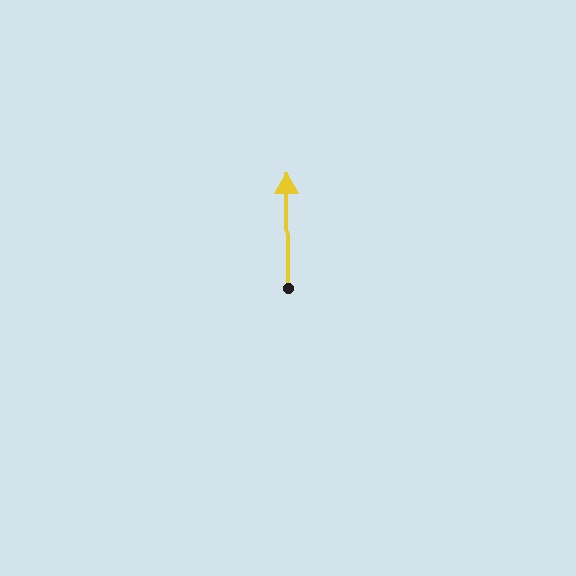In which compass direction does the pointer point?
North.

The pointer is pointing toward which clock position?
Roughly 12 o'clock.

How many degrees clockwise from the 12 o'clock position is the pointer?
Approximately 360 degrees.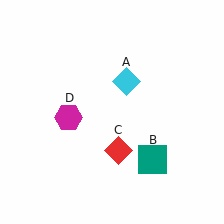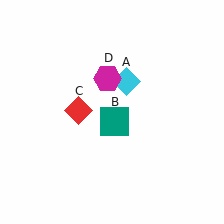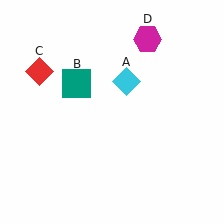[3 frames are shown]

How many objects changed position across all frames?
3 objects changed position: teal square (object B), red diamond (object C), magenta hexagon (object D).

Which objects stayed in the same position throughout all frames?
Cyan diamond (object A) remained stationary.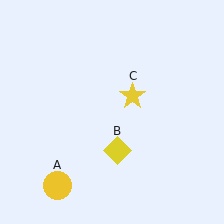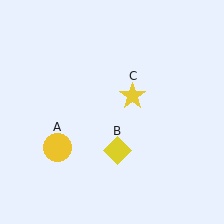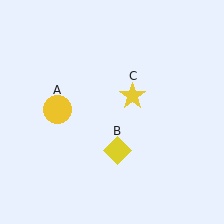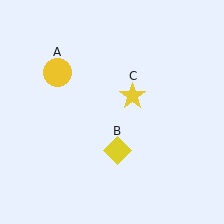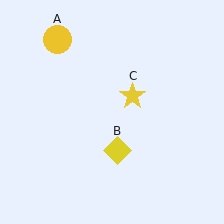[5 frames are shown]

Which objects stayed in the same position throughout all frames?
Yellow diamond (object B) and yellow star (object C) remained stationary.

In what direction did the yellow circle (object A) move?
The yellow circle (object A) moved up.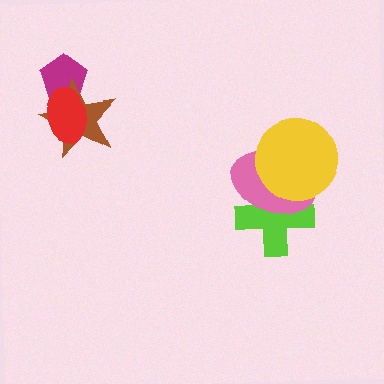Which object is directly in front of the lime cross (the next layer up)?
The pink ellipse is directly in front of the lime cross.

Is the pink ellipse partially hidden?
Yes, it is partially covered by another shape.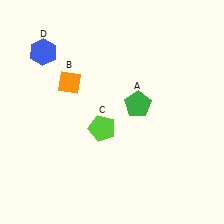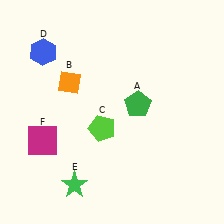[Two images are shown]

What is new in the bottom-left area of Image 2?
A green star (E) was added in the bottom-left area of Image 2.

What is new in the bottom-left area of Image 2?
A magenta square (F) was added in the bottom-left area of Image 2.